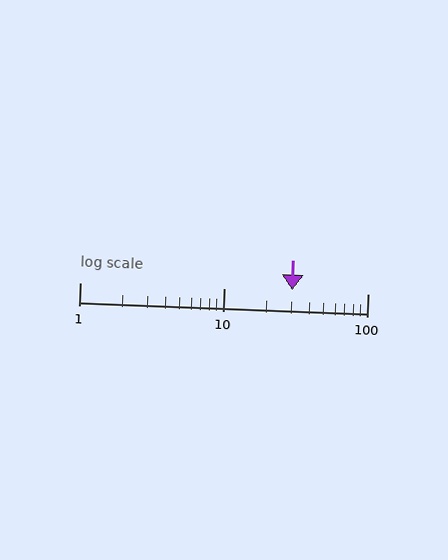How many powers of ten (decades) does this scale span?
The scale spans 2 decades, from 1 to 100.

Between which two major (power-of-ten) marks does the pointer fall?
The pointer is between 10 and 100.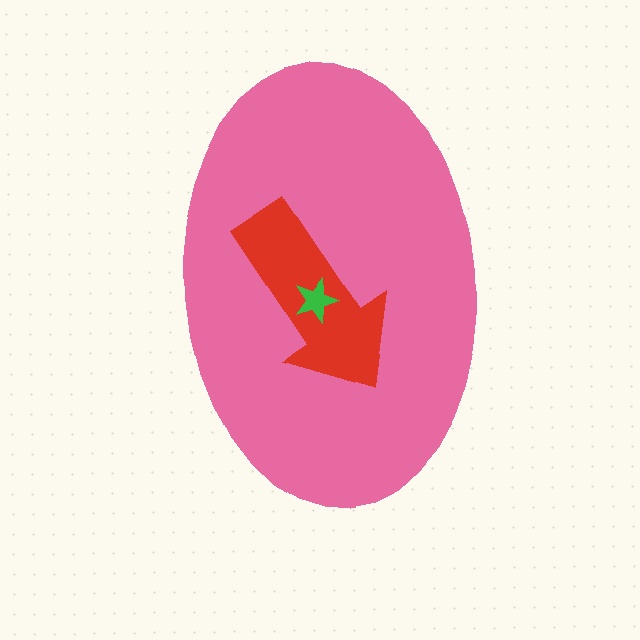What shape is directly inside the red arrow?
The green star.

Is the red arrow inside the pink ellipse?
Yes.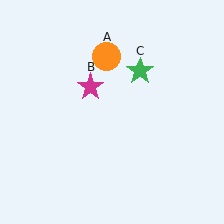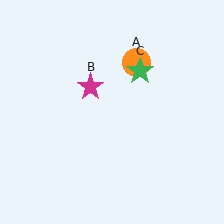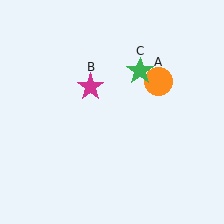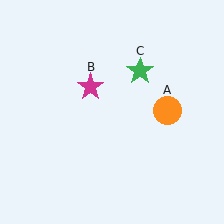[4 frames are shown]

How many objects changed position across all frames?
1 object changed position: orange circle (object A).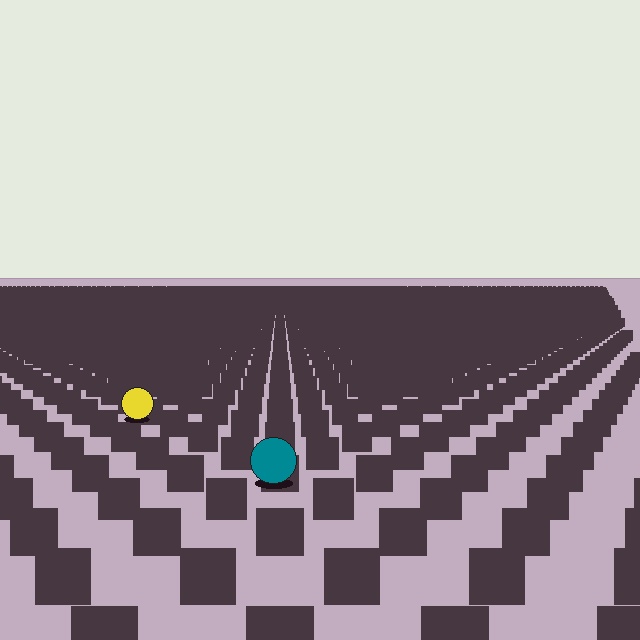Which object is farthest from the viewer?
The yellow circle is farthest from the viewer. It appears smaller and the ground texture around it is denser.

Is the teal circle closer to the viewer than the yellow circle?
Yes. The teal circle is closer — you can tell from the texture gradient: the ground texture is coarser near it.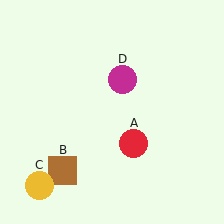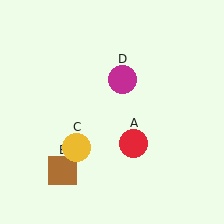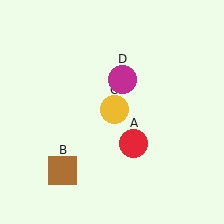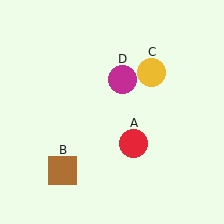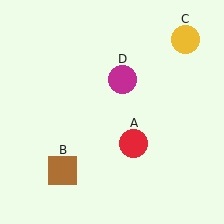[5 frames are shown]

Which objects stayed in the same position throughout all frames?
Red circle (object A) and brown square (object B) and magenta circle (object D) remained stationary.